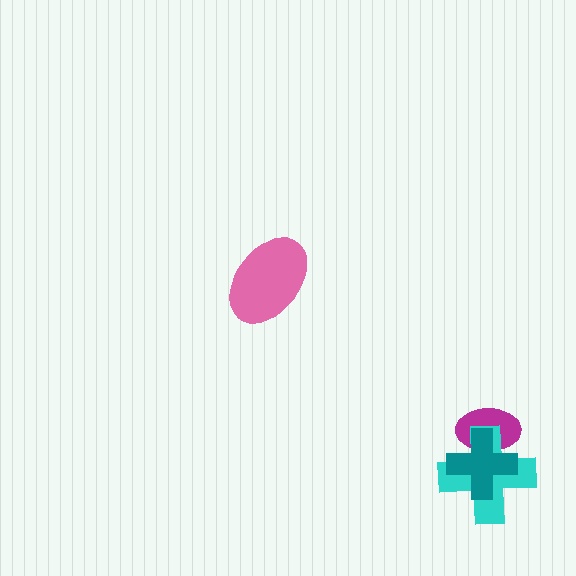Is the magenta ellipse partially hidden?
Yes, it is partially covered by another shape.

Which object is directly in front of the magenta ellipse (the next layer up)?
The cyan cross is directly in front of the magenta ellipse.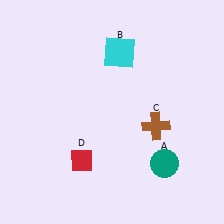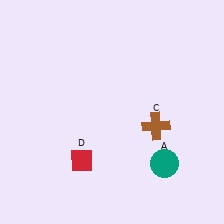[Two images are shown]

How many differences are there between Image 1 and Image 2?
There is 1 difference between the two images.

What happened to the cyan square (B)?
The cyan square (B) was removed in Image 2. It was in the top-right area of Image 1.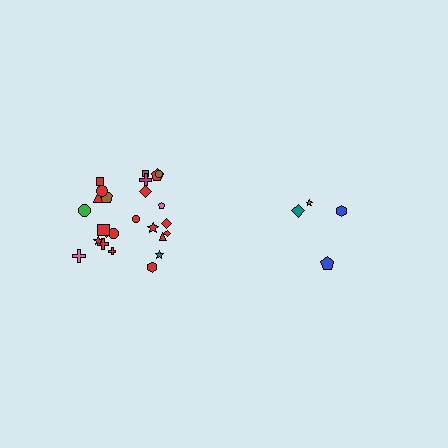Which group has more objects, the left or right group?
The left group.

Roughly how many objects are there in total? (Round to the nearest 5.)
Roughly 30 objects in total.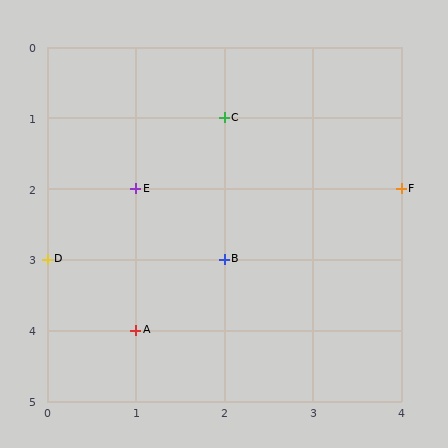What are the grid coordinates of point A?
Point A is at grid coordinates (1, 4).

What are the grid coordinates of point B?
Point B is at grid coordinates (2, 3).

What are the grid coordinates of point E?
Point E is at grid coordinates (1, 2).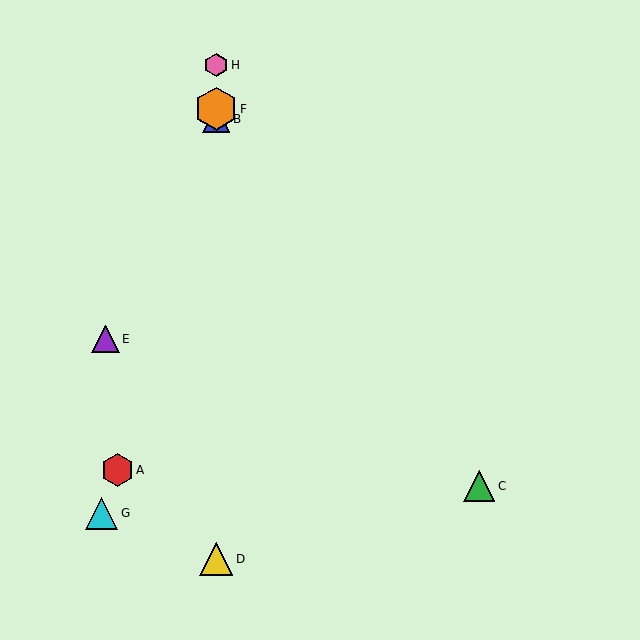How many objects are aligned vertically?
4 objects (B, D, F, H) are aligned vertically.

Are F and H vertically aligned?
Yes, both are at x≈216.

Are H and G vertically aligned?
No, H is at x≈216 and G is at x≈102.